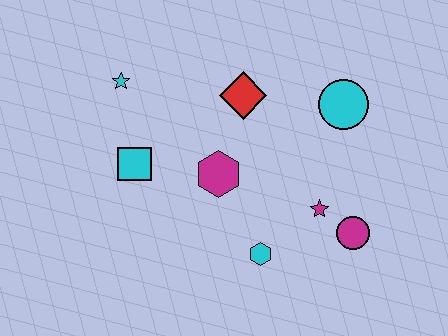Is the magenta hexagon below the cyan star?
Yes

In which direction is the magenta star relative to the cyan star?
The magenta star is to the right of the cyan star.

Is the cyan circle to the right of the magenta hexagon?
Yes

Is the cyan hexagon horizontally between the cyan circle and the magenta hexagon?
Yes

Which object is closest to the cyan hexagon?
The magenta star is closest to the cyan hexagon.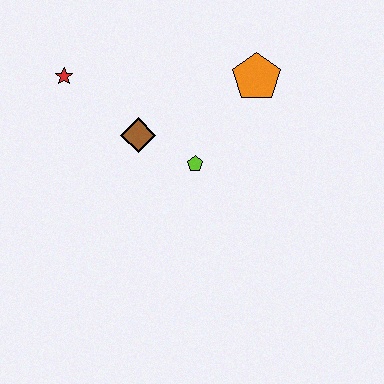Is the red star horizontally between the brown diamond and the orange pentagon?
No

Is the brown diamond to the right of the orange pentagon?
No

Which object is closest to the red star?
The brown diamond is closest to the red star.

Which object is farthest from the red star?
The orange pentagon is farthest from the red star.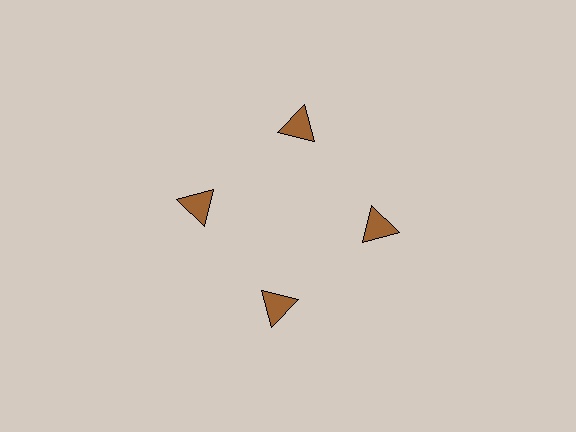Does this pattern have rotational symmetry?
Yes, this pattern has 4-fold rotational symmetry. It looks the same after rotating 90 degrees around the center.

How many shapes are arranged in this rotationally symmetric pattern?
There are 4 shapes, arranged in 4 groups of 1.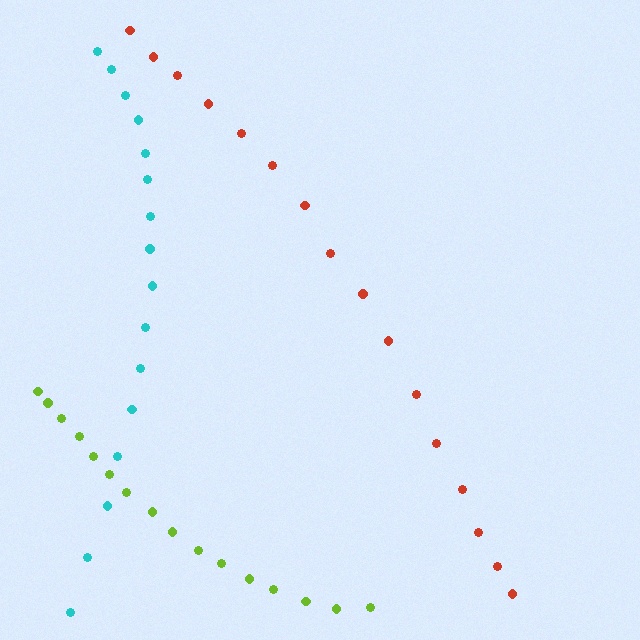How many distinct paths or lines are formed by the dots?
There are 3 distinct paths.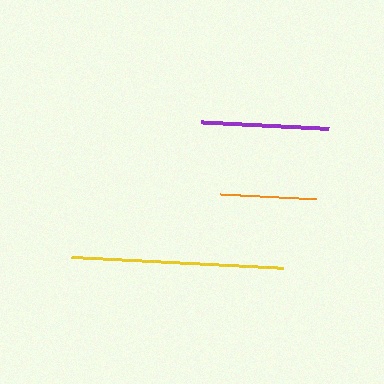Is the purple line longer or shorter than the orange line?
The purple line is longer than the orange line.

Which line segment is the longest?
The yellow line is the longest at approximately 212 pixels.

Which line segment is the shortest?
The orange line is the shortest at approximately 95 pixels.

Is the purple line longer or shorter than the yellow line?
The yellow line is longer than the purple line.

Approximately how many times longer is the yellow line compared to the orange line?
The yellow line is approximately 2.2 times the length of the orange line.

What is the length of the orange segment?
The orange segment is approximately 95 pixels long.